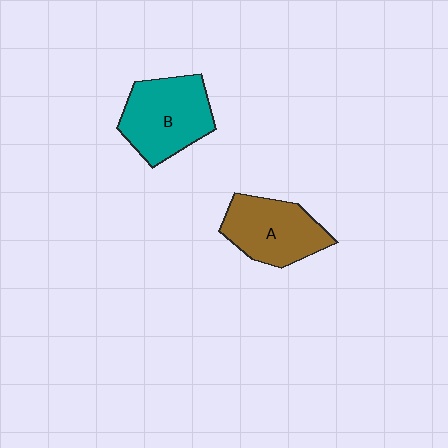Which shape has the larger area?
Shape B (teal).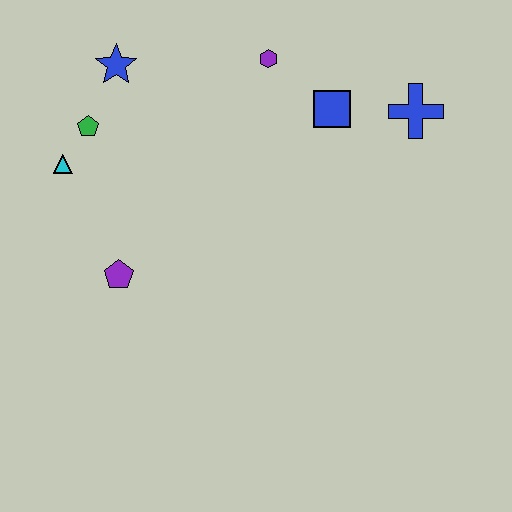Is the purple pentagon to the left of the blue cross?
Yes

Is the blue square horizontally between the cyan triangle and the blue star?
No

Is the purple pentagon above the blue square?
No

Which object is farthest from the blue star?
The blue cross is farthest from the blue star.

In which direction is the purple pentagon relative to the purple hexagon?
The purple pentagon is below the purple hexagon.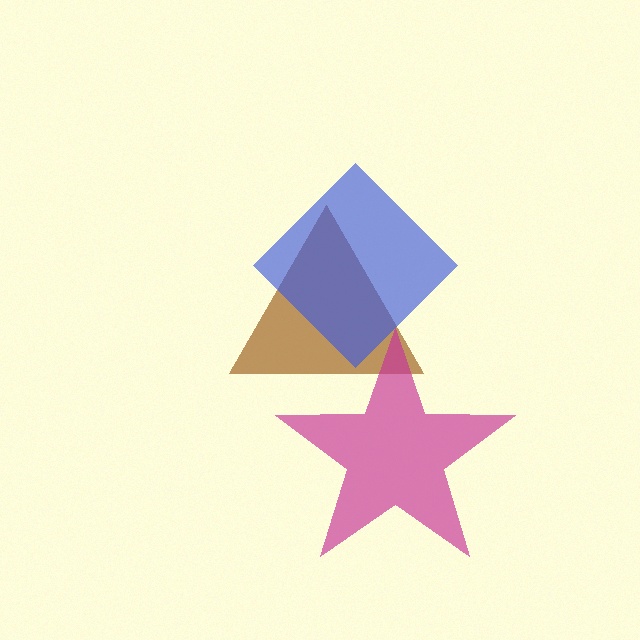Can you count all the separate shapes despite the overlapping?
Yes, there are 3 separate shapes.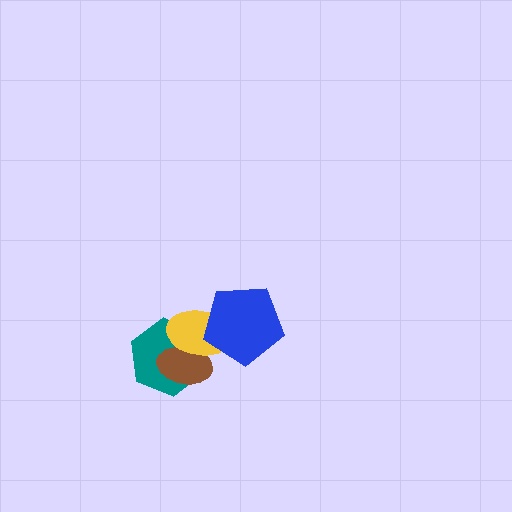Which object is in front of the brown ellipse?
The yellow ellipse is in front of the brown ellipse.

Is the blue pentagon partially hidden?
No, no other shape covers it.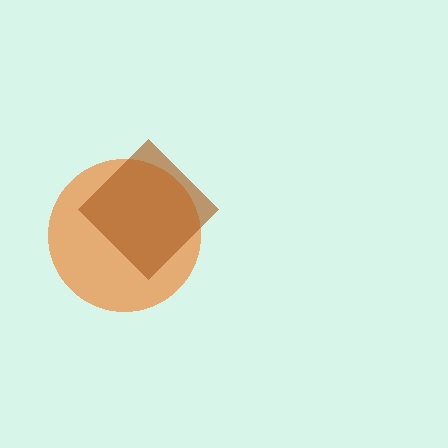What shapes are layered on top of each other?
The layered shapes are: an orange circle, a brown diamond.